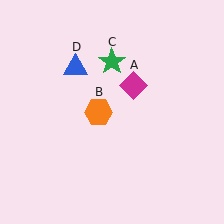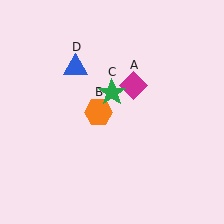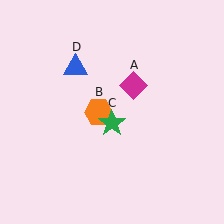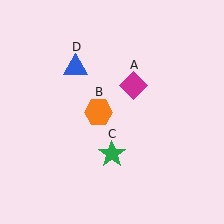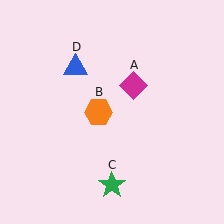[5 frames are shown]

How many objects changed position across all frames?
1 object changed position: green star (object C).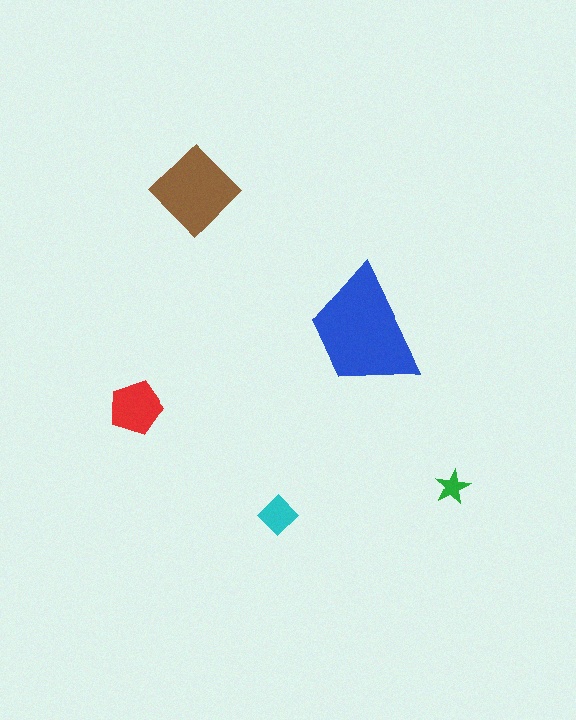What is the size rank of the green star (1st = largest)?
5th.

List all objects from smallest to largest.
The green star, the cyan diamond, the red pentagon, the brown diamond, the blue trapezoid.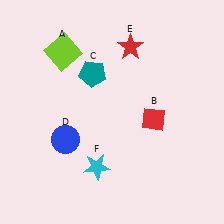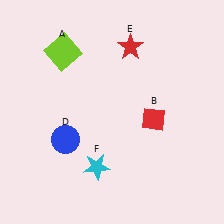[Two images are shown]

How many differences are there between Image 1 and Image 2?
There is 1 difference between the two images.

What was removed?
The teal pentagon (C) was removed in Image 2.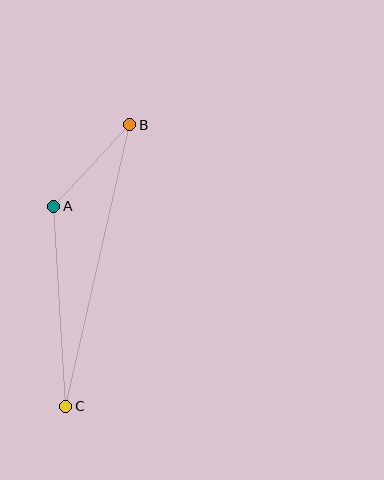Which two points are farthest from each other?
Points B and C are farthest from each other.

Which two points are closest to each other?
Points A and B are closest to each other.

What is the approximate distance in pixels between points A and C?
The distance between A and C is approximately 200 pixels.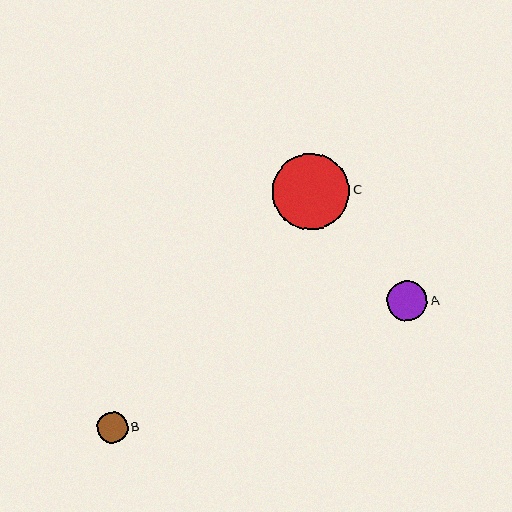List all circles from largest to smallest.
From largest to smallest: C, A, B.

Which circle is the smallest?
Circle B is the smallest with a size of approximately 31 pixels.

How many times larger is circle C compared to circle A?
Circle C is approximately 1.9 times the size of circle A.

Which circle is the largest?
Circle C is the largest with a size of approximately 77 pixels.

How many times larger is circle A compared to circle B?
Circle A is approximately 1.3 times the size of circle B.